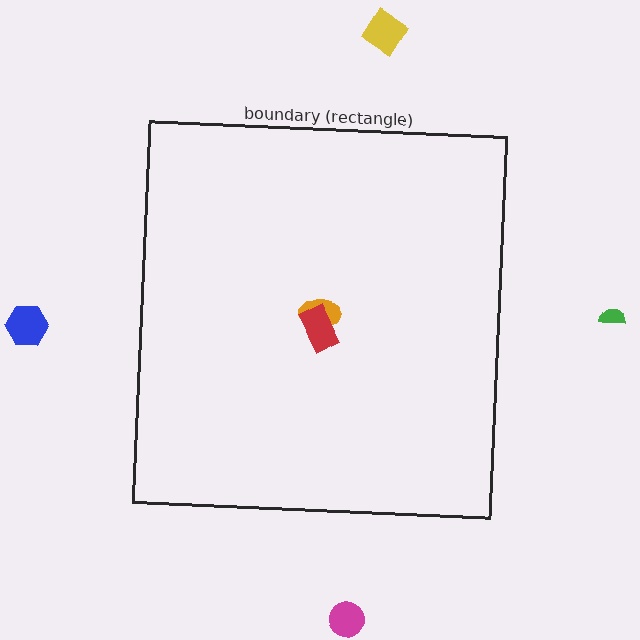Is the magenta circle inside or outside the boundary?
Outside.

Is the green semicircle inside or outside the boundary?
Outside.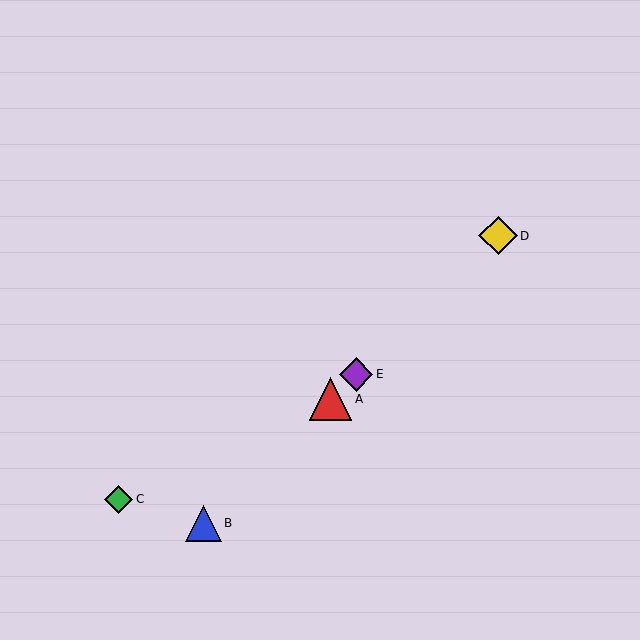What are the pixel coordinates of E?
Object E is at (356, 374).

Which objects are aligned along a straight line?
Objects A, B, D, E are aligned along a straight line.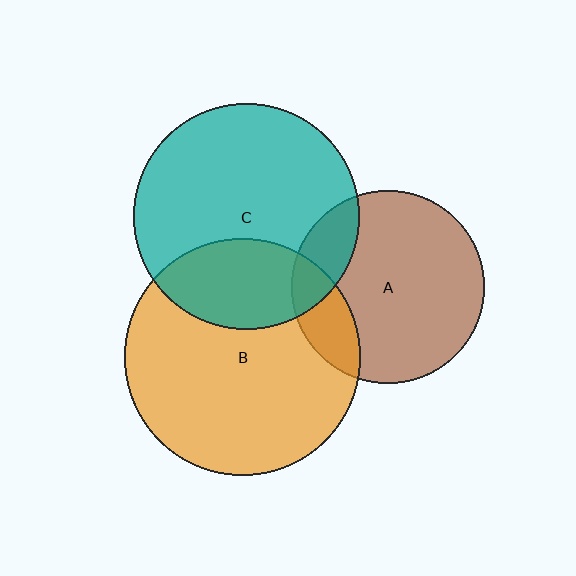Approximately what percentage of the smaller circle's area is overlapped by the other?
Approximately 20%.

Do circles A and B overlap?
Yes.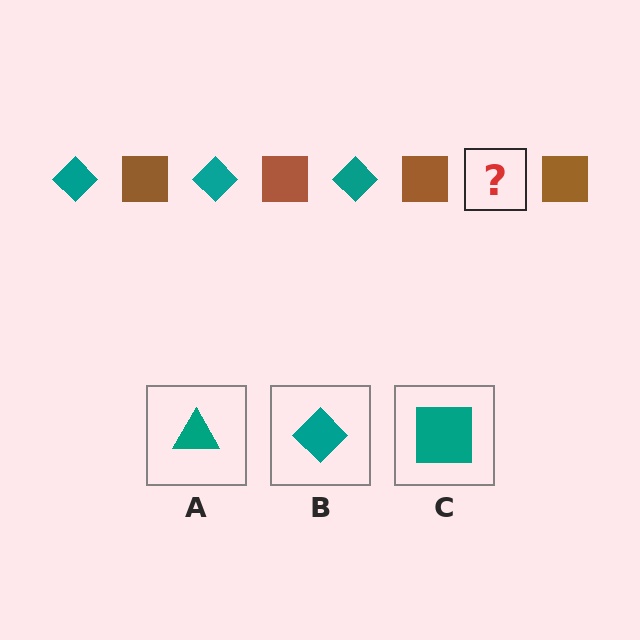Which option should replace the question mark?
Option B.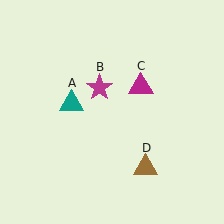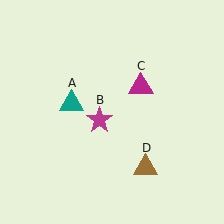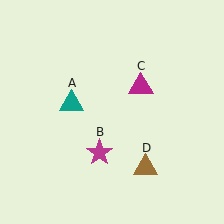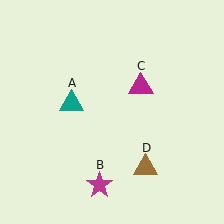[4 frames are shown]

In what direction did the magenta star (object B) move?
The magenta star (object B) moved down.